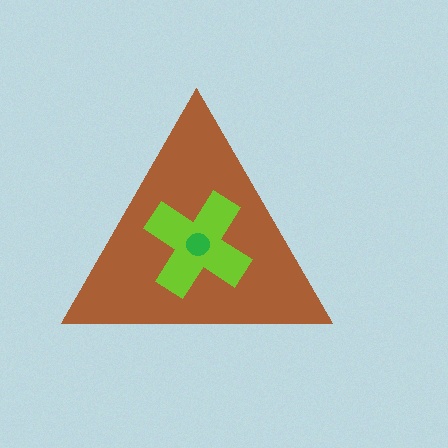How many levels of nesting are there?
3.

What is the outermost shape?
The brown triangle.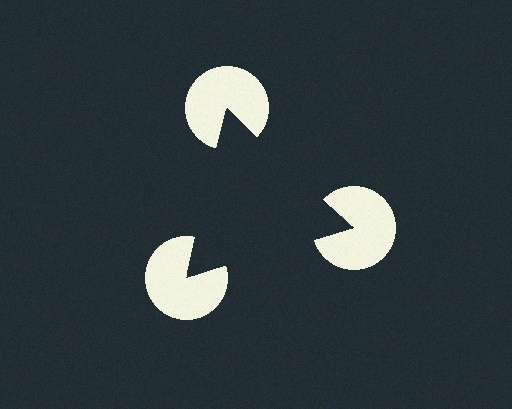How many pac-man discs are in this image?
There are 3 — one at each vertex of the illusory triangle.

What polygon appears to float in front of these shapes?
An illusory triangle — its edges are inferred from the aligned wedge cuts in the pac-man discs, not physically drawn.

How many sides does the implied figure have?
3 sides.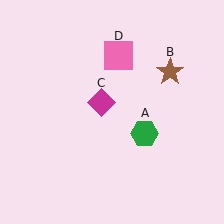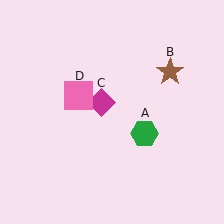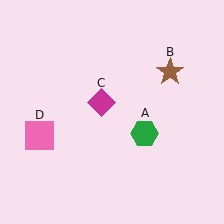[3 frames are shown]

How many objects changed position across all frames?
1 object changed position: pink square (object D).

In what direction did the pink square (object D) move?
The pink square (object D) moved down and to the left.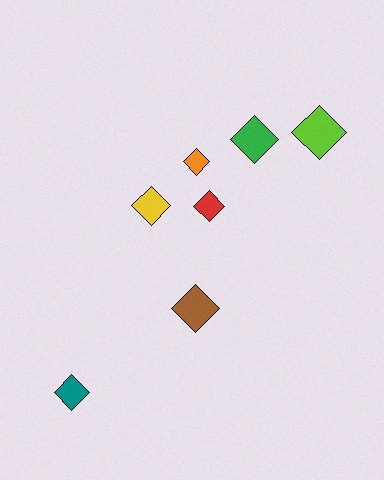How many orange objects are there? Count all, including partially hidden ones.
There is 1 orange object.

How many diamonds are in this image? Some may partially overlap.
There are 7 diamonds.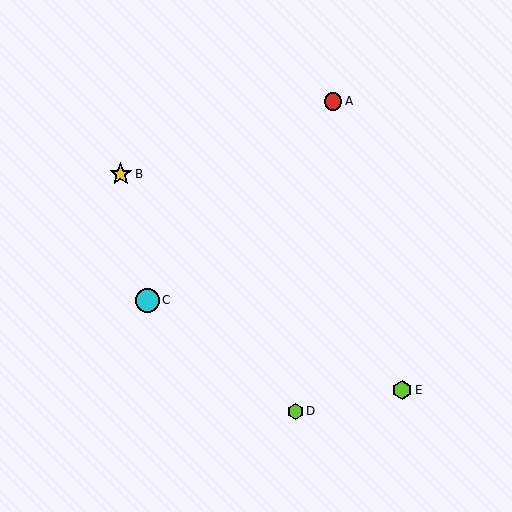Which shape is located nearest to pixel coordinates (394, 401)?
The lime hexagon (labeled E) at (402, 390) is nearest to that location.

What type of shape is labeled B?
Shape B is a yellow star.